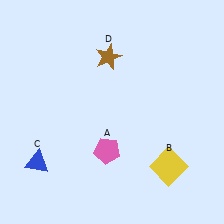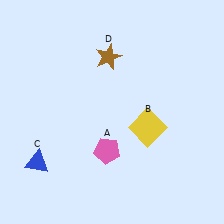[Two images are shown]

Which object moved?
The yellow square (B) moved up.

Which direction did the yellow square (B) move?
The yellow square (B) moved up.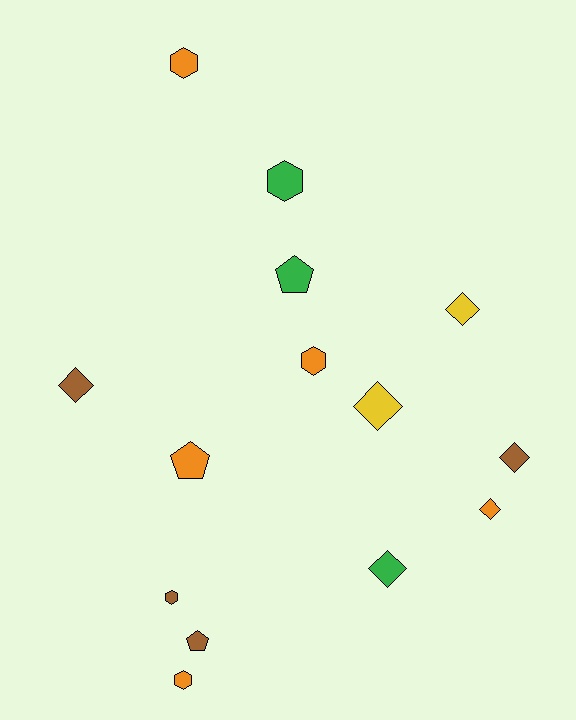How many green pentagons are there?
There is 1 green pentagon.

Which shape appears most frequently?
Diamond, with 6 objects.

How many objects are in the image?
There are 14 objects.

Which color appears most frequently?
Orange, with 5 objects.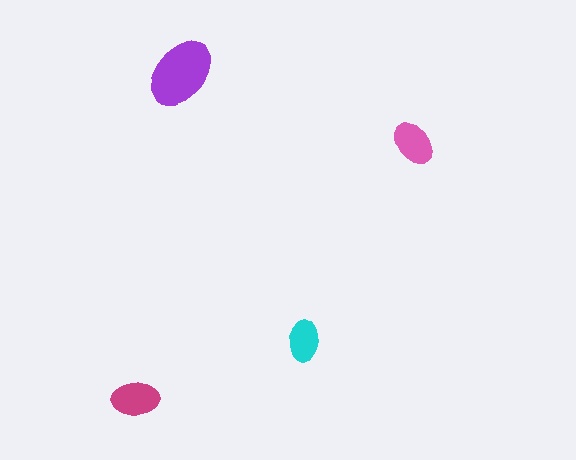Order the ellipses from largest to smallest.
the purple one, the magenta one, the pink one, the cyan one.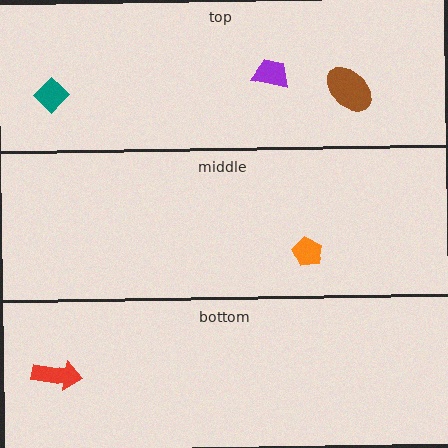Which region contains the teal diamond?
The top region.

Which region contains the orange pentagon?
The middle region.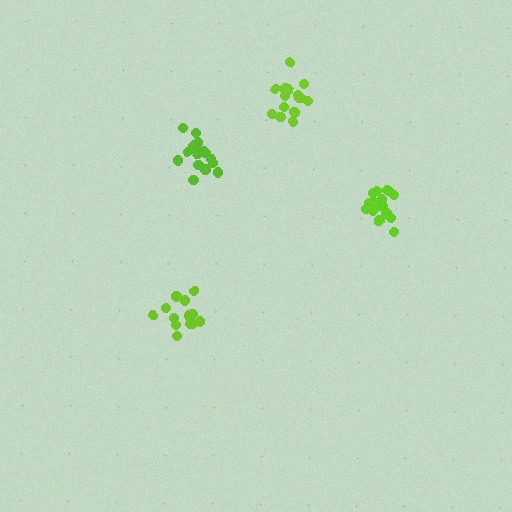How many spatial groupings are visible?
There are 4 spatial groupings.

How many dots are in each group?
Group 1: 19 dots, Group 2: 17 dots, Group 3: 14 dots, Group 4: 15 dots (65 total).